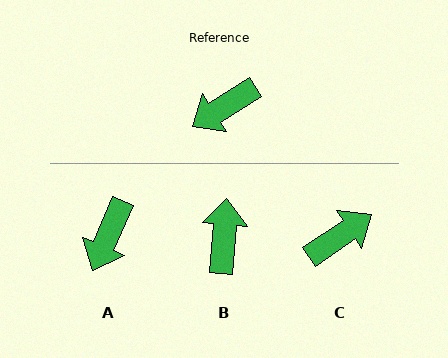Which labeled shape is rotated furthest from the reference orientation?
C, about 178 degrees away.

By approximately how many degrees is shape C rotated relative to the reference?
Approximately 178 degrees clockwise.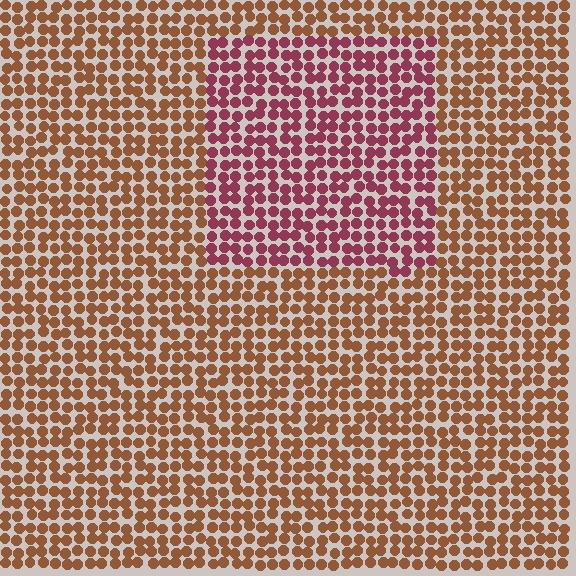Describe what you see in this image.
The image is filled with small brown elements in a uniform arrangement. A rectangle-shaped region is visible where the elements are tinted to a slightly different hue, forming a subtle color boundary.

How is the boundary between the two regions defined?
The boundary is defined purely by a slight shift in hue (about 43 degrees). Spacing, size, and orientation are identical on both sides.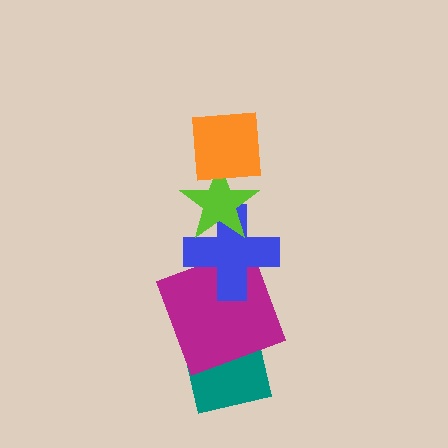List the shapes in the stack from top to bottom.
From top to bottom: the orange square, the lime star, the blue cross, the magenta square, the teal square.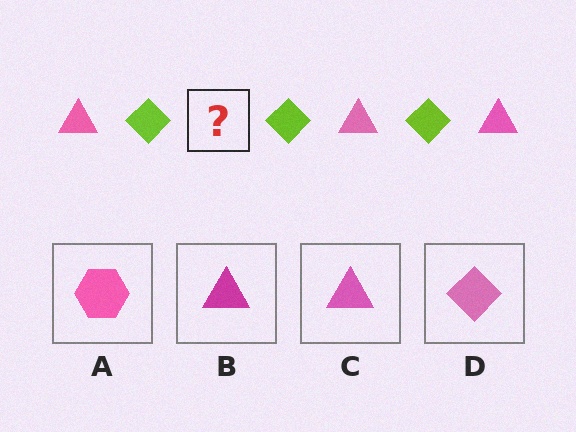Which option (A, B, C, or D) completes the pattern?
C.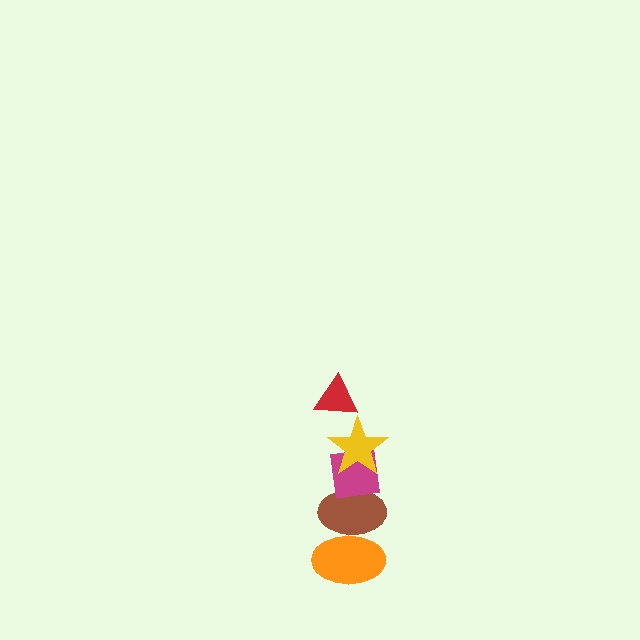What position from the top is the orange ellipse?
The orange ellipse is 5th from the top.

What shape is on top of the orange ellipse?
The brown ellipse is on top of the orange ellipse.